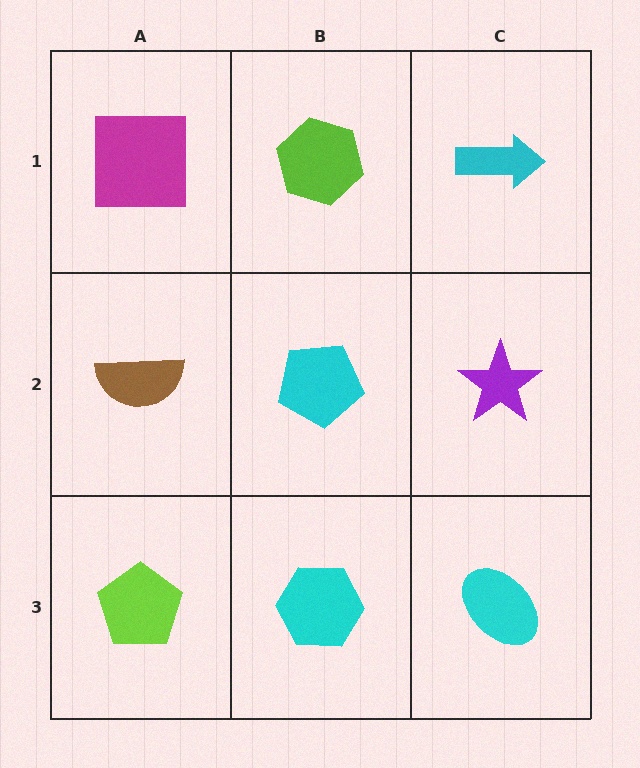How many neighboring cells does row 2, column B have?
4.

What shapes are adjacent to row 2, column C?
A cyan arrow (row 1, column C), a cyan ellipse (row 3, column C), a cyan pentagon (row 2, column B).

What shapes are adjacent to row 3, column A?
A brown semicircle (row 2, column A), a cyan hexagon (row 3, column B).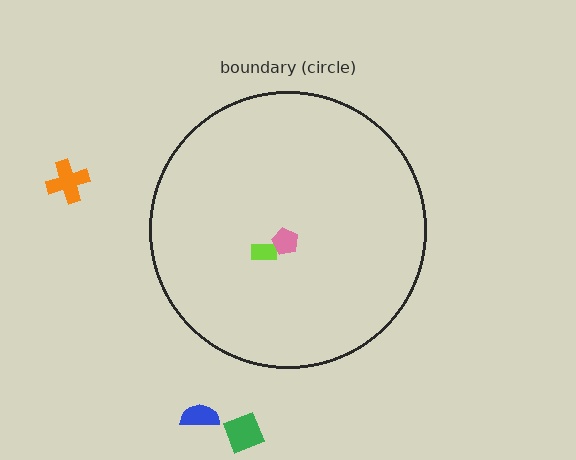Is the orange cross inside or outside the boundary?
Outside.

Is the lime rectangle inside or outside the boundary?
Inside.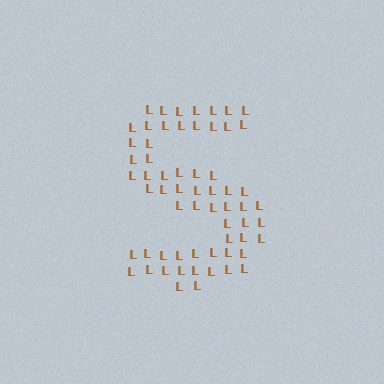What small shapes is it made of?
It is made of small letter L's.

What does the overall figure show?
The overall figure shows the letter S.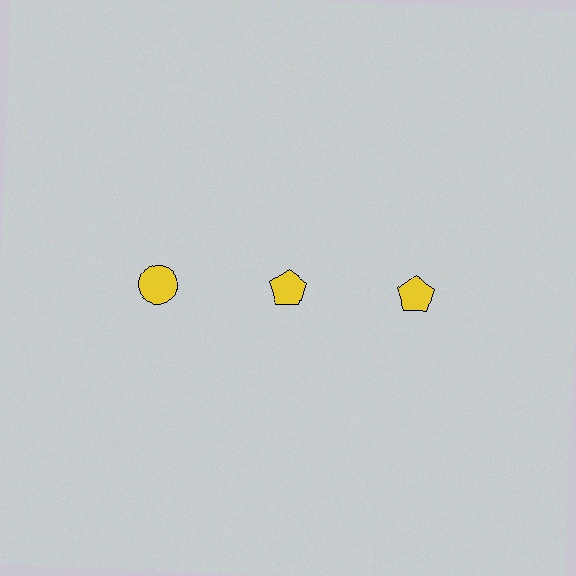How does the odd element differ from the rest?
It has a different shape: circle instead of pentagon.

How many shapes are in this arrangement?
There are 3 shapes arranged in a grid pattern.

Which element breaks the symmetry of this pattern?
The yellow circle in the top row, leftmost column breaks the symmetry. All other shapes are yellow pentagons.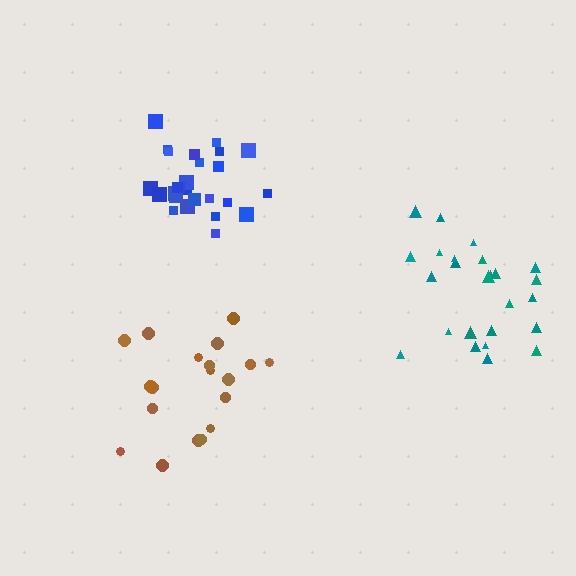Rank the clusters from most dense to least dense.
blue, teal, brown.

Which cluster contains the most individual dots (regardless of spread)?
Blue (26).